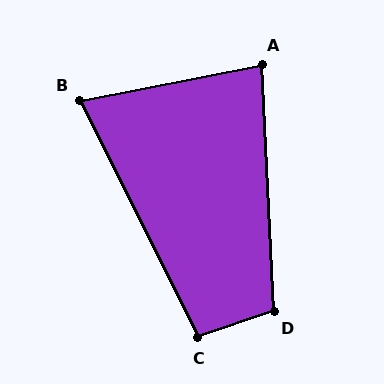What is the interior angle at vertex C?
Approximately 98 degrees (obtuse).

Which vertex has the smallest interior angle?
B, at approximately 74 degrees.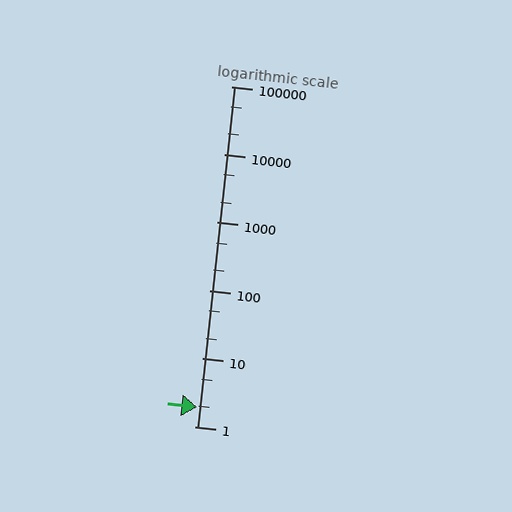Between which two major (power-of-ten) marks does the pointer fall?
The pointer is between 1 and 10.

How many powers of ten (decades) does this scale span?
The scale spans 5 decades, from 1 to 100000.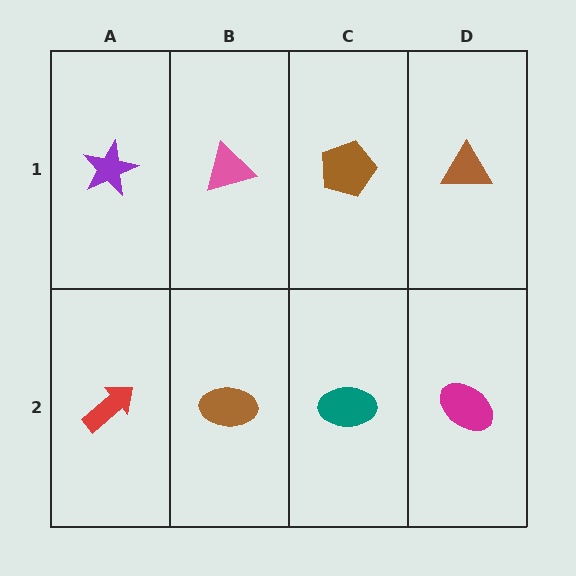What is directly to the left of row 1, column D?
A brown pentagon.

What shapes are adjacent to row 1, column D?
A magenta ellipse (row 2, column D), a brown pentagon (row 1, column C).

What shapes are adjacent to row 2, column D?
A brown triangle (row 1, column D), a teal ellipse (row 2, column C).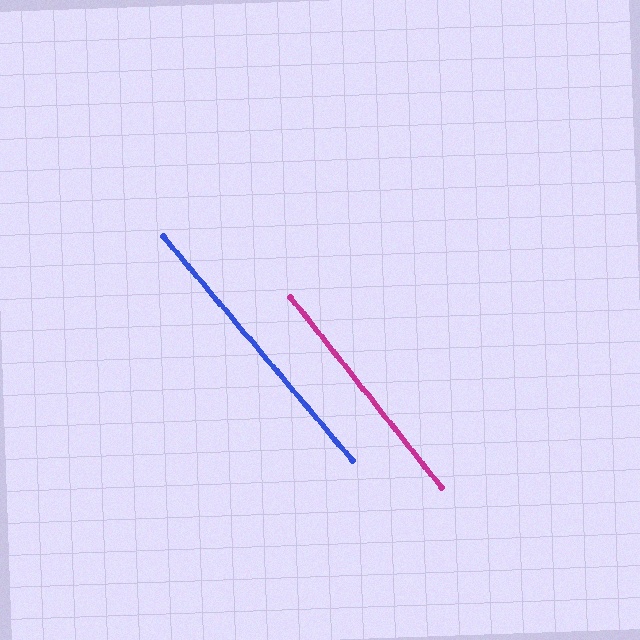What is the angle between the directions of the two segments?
Approximately 2 degrees.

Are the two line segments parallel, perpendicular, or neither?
Parallel — their directions differ by only 1.7°.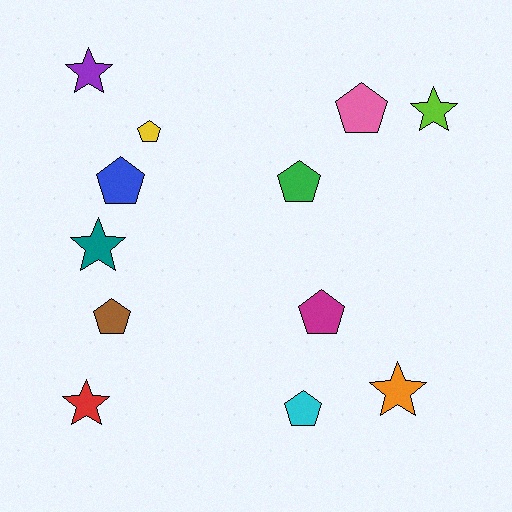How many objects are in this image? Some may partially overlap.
There are 12 objects.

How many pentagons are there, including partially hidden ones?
There are 7 pentagons.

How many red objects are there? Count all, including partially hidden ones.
There is 1 red object.